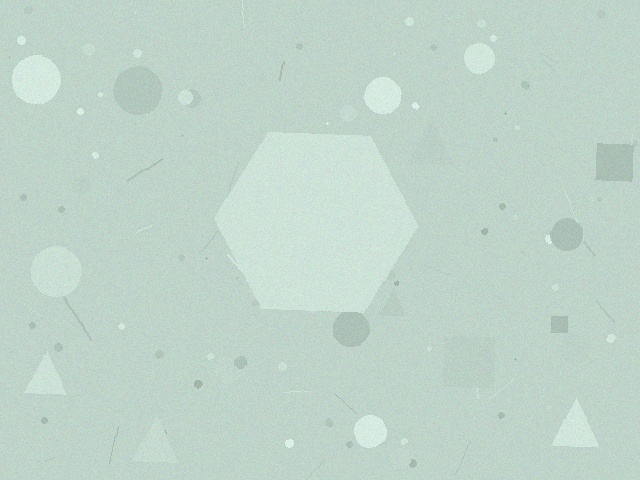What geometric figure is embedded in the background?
A hexagon is embedded in the background.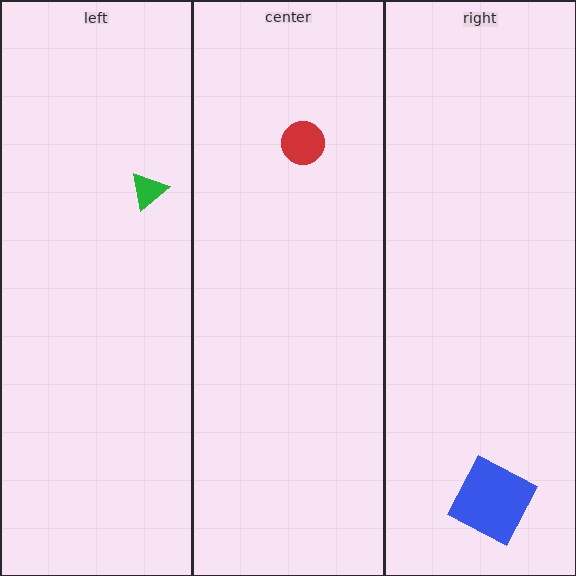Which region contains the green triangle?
The left region.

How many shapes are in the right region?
1.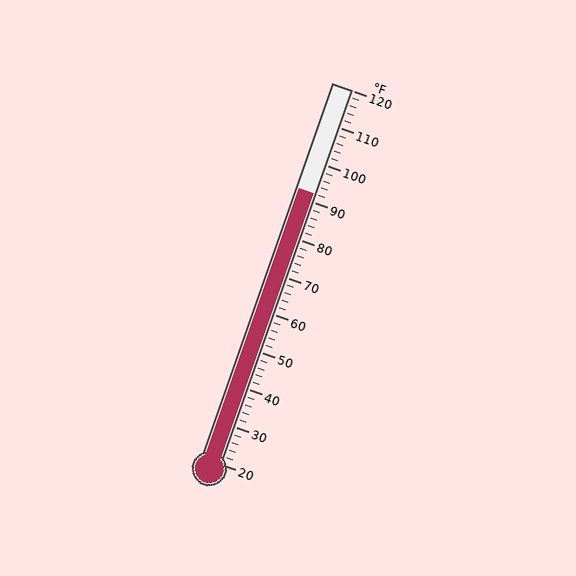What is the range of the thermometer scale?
The thermometer scale ranges from 20°F to 120°F.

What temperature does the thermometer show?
The thermometer shows approximately 92°F.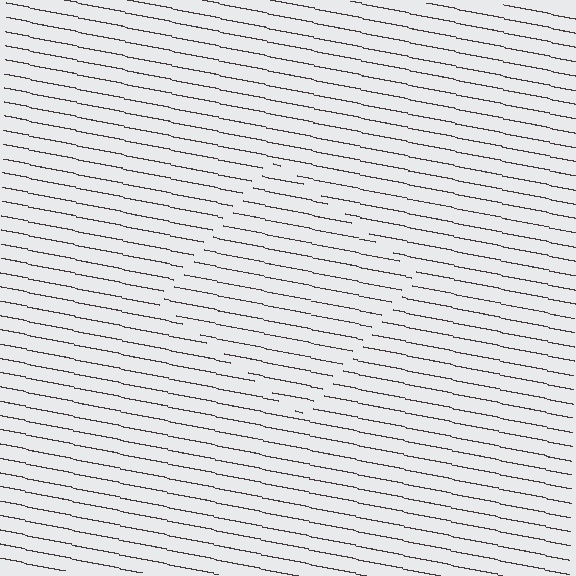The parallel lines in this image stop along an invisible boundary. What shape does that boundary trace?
An illusory square. The interior of the shape contains the same grating, shifted by half a period — the contour is defined by the phase discontinuity where line-ends from the inner and outer gratings abut.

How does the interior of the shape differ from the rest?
The interior of the shape contains the same grating, shifted by half a period — the contour is defined by the phase discontinuity where line-ends from the inner and outer gratings abut.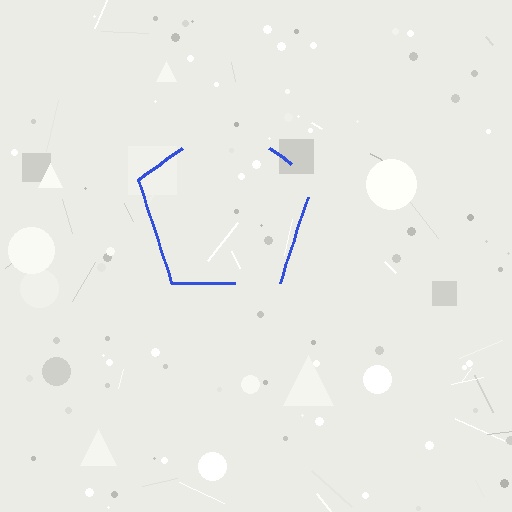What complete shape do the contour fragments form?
The contour fragments form a pentagon.